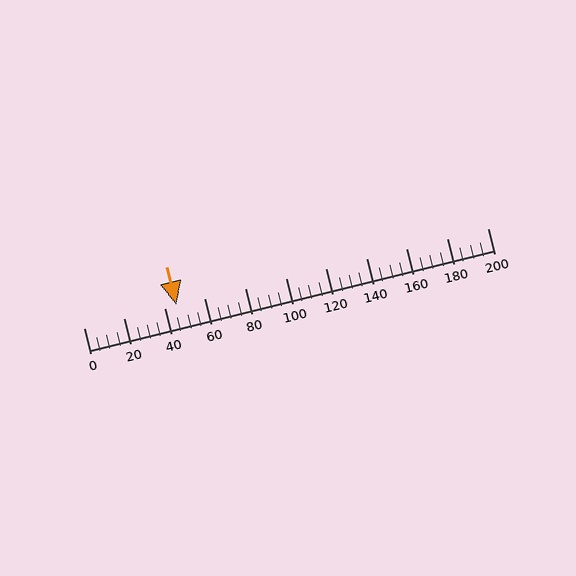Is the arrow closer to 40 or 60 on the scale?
The arrow is closer to 40.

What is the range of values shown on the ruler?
The ruler shows values from 0 to 200.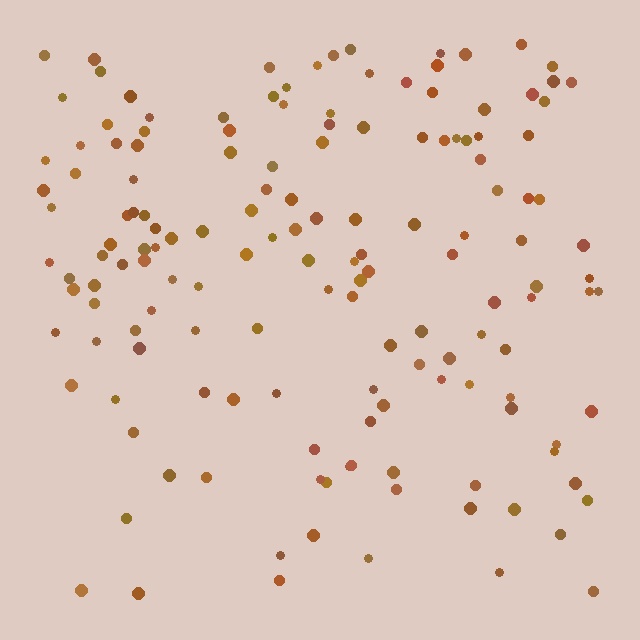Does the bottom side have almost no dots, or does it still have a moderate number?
Still a moderate number, just noticeably fewer than the top.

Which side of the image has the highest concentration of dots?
The top.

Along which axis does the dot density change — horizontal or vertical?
Vertical.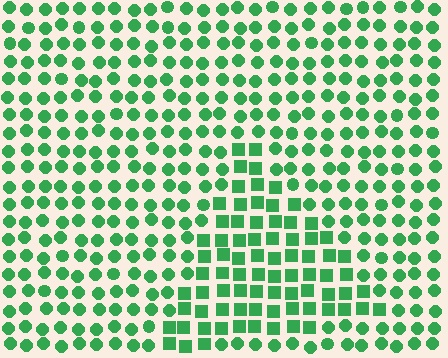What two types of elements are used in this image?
The image uses squares inside the triangle region and circles outside it.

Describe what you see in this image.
The image is filled with small green elements arranged in a uniform grid. A triangle-shaped region contains squares, while the surrounding area contains circles. The boundary is defined purely by the change in element shape.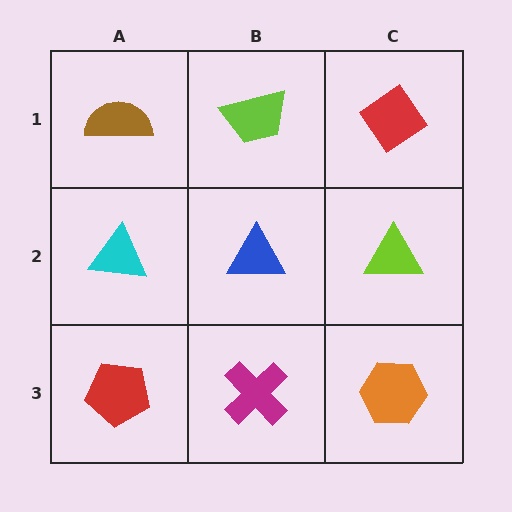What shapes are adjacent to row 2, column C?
A red diamond (row 1, column C), an orange hexagon (row 3, column C), a blue triangle (row 2, column B).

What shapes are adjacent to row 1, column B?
A blue triangle (row 2, column B), a brown semicircle (row 1, column A), a red diamond (row 1, column C).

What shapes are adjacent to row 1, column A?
A cyan triangle (row 2, column A), a lime trapezoid (row 1, column B).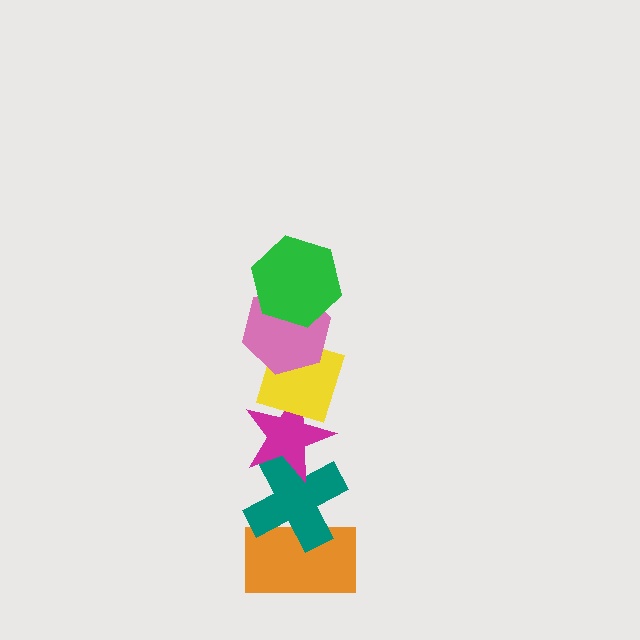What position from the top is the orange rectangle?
The orange rectangle is 6th from the top.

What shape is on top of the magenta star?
The yellow diamond is on top of the magenta star.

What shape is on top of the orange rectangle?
The teal cross is on top of the orange rectangle.